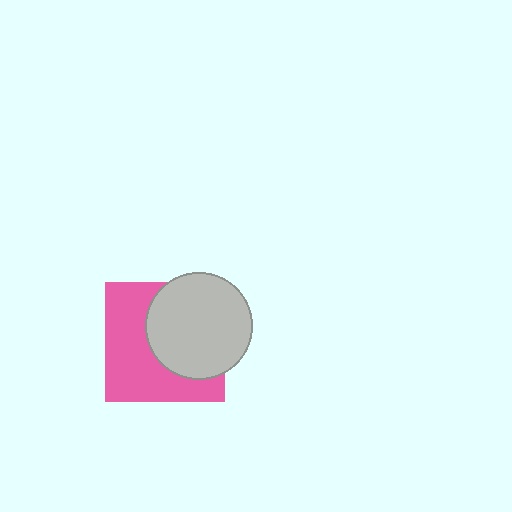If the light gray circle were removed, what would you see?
You would see the complete pink square.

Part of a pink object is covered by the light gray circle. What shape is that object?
It is a square.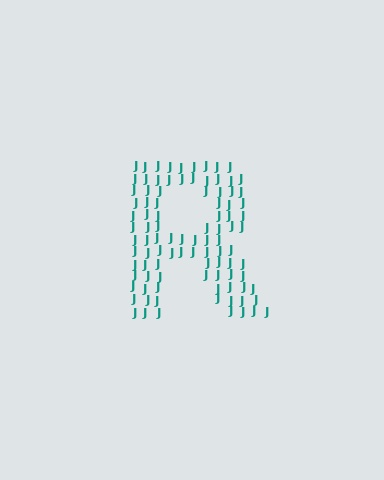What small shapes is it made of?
It is made of small letter J's.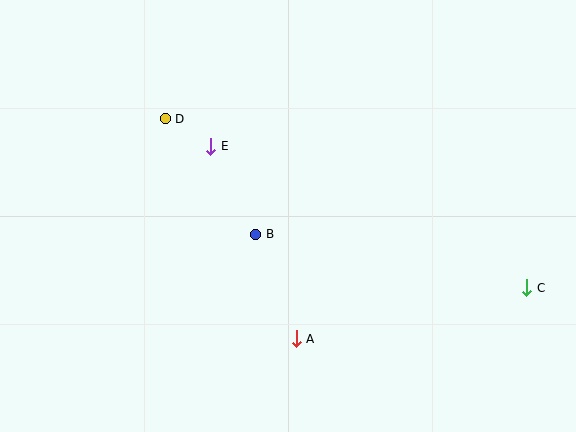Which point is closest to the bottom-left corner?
Point A is closest to the bottom-left corner.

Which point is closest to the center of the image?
Point B at (256, 234) is closest to the center.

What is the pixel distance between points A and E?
The distance between A and E is 211 pixels.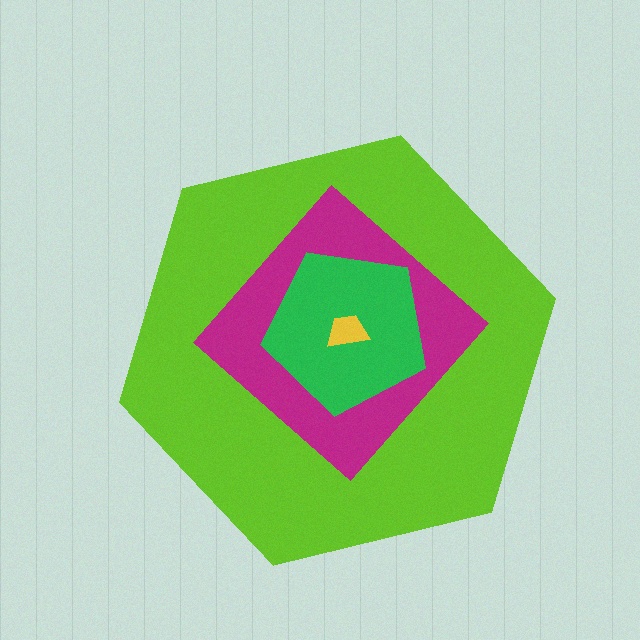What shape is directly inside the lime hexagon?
The magenta diamond.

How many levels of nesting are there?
4.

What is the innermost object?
The yellow trapezoid.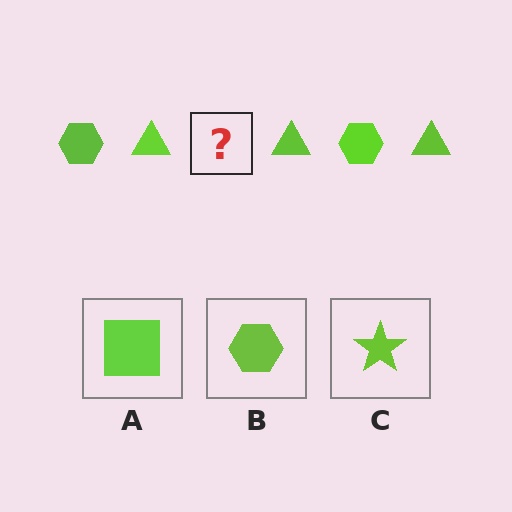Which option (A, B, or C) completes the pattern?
B.